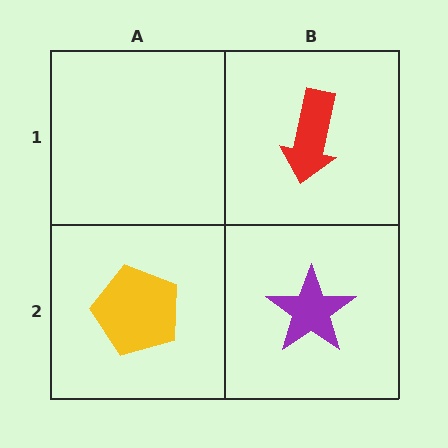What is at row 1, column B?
A red arrow.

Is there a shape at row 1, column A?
No, that cell is empty.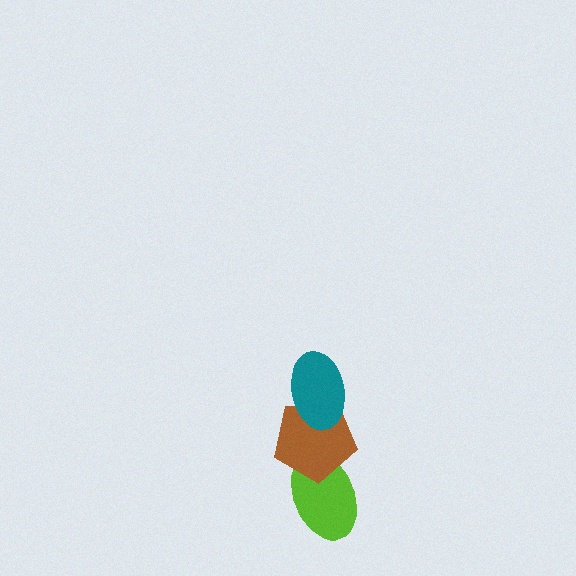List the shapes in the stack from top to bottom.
From top to bottom: the teal ellipse, the brown pentagon, the lime ellipse.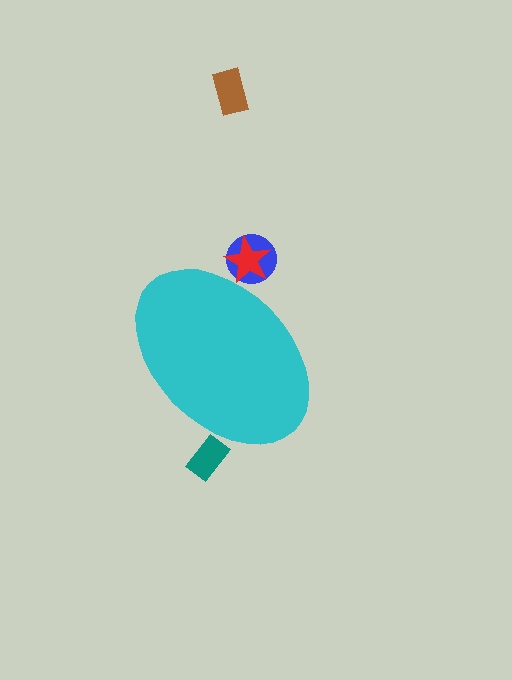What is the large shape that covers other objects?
A cyan ellipse.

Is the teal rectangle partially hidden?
Yes, the teal rectangle is partially hidden behind the cyan ellipse.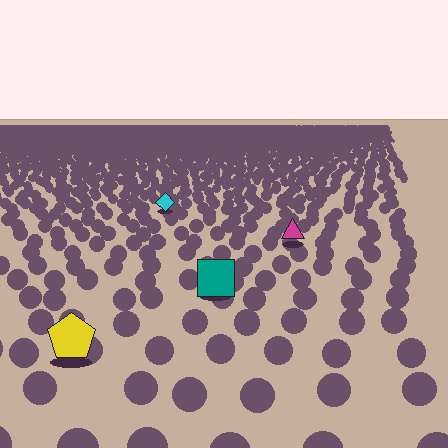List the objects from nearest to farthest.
From nearest to farthest: the yellow pentagon, the teal square, the magenta triangle, the cyan diamond.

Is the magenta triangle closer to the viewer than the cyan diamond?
Yes. The magenta triangle is closer — you can tell from the texture gradient: the ground texture is coarser near it.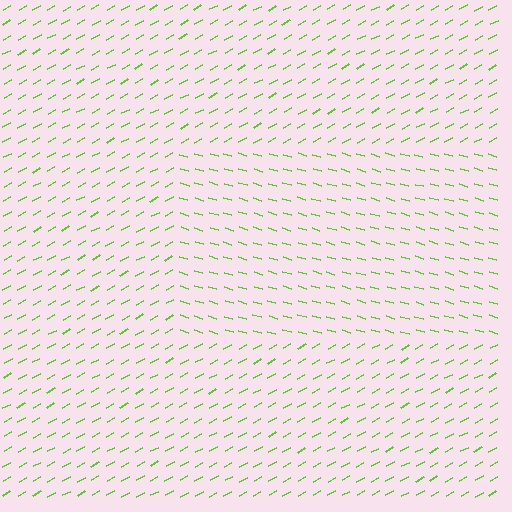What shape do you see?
I see a rectangle.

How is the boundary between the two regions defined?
The boundary is defined purely by a change in line orientation (approximately 45 degrees difference). All lines are the same color and thickness.